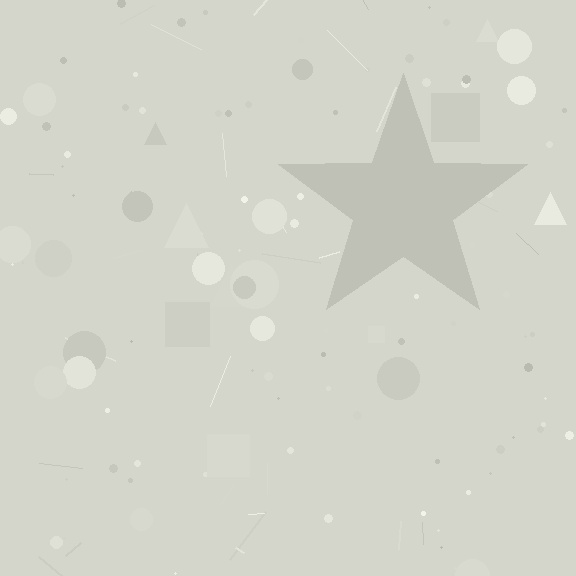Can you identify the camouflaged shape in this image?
The camouflaged shape is a star.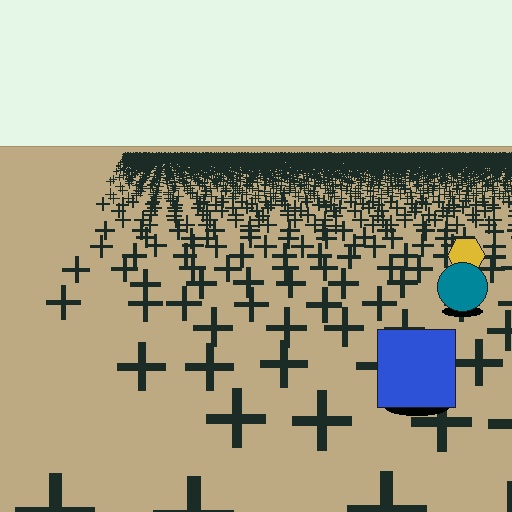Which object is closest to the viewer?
The blue square is closest. The texture marks near it are larger and more spread out.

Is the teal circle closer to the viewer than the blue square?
No. The blue square is closer — you can tell from the texture gradient: the ground texture is coarser near it.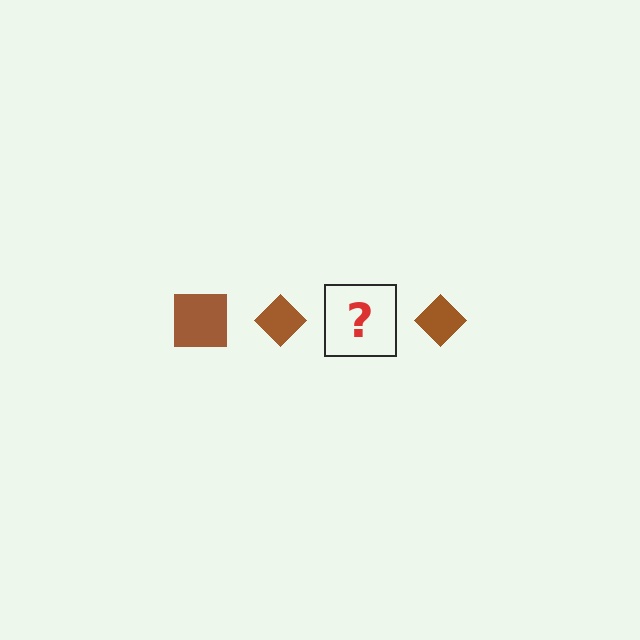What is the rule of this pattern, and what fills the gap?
The rule is that the pattern cycles through square, diamond shapes in brown. The gap should be filled with a brown square.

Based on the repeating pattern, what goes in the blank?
The blank should be a brown square.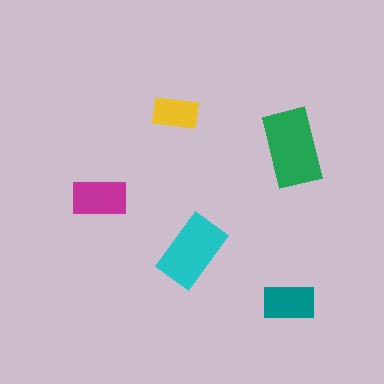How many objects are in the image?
There are 5 objects in the image.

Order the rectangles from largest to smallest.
the green one, the cyan one, the magenta one, the teal one, the yellow one.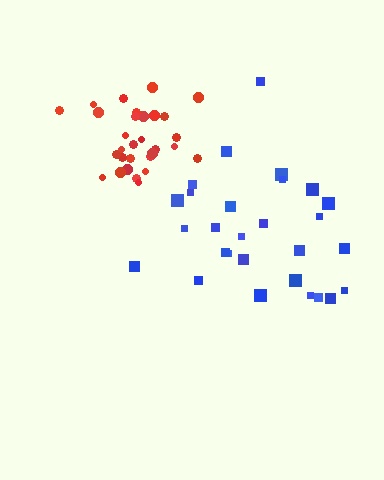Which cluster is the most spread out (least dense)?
Blue.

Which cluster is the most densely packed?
Red.